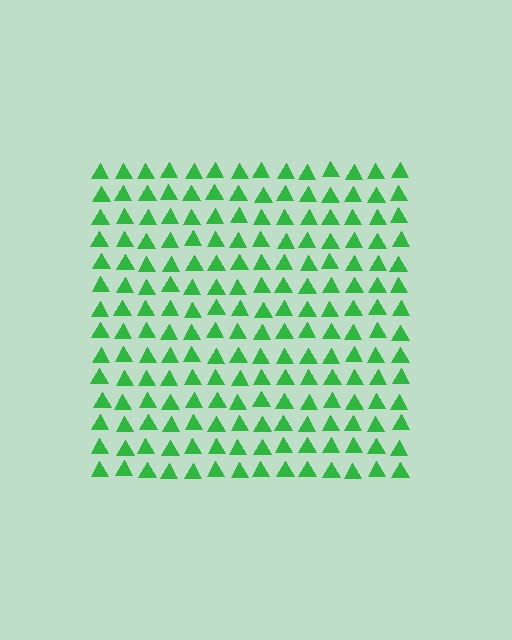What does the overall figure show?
The overall figure shows a square.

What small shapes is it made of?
It is made of small triangles.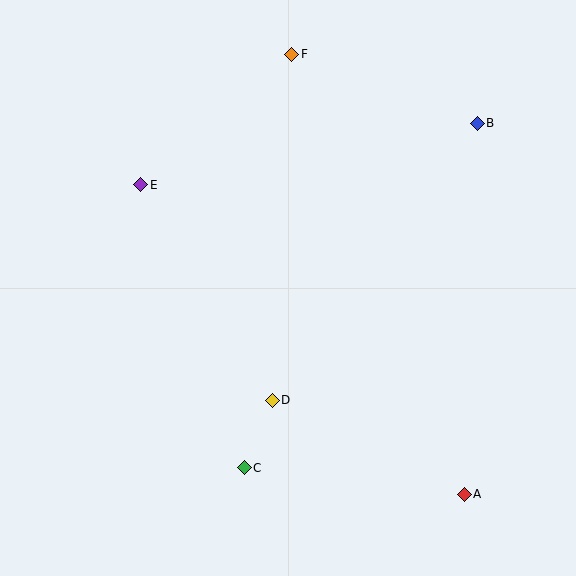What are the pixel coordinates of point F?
Point F is at (292, 54).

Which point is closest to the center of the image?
Point D at (272, 400) is closest to the center.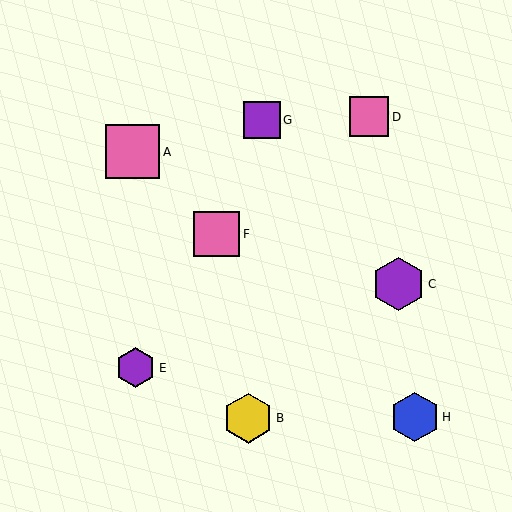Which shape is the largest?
The pink square (labeled A) is the largest.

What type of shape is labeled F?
Shape F is a pink square.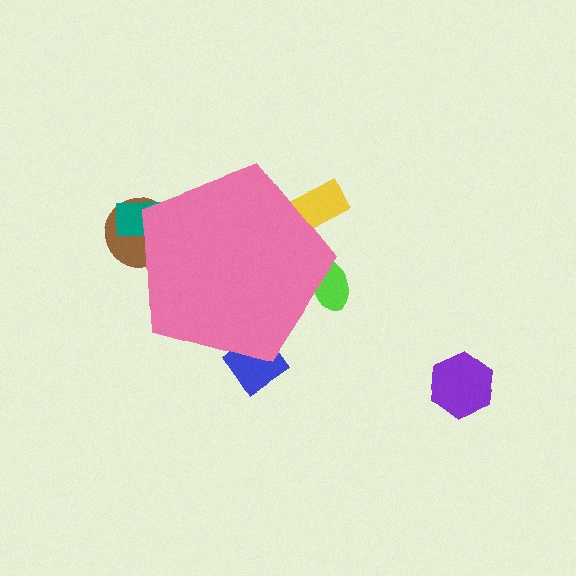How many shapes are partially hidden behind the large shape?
5 shapes are partially hidden.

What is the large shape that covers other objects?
A pink pentagon.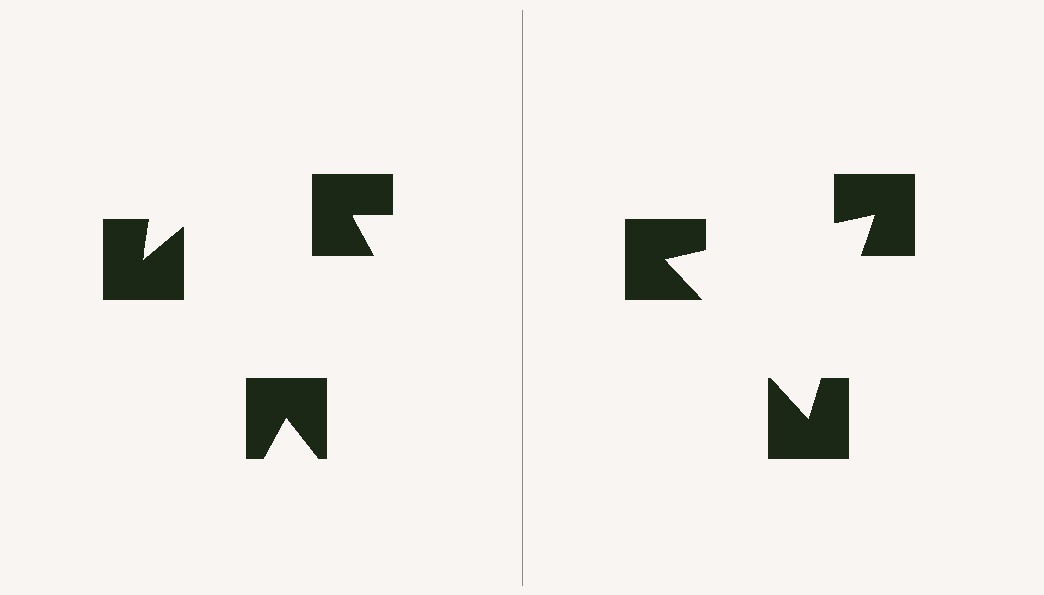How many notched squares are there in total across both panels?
6 — 3 on each side.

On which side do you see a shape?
An illusory triangle appears on the right side. On the left side the wedge cuts are rotated, so no coherent shape forms.